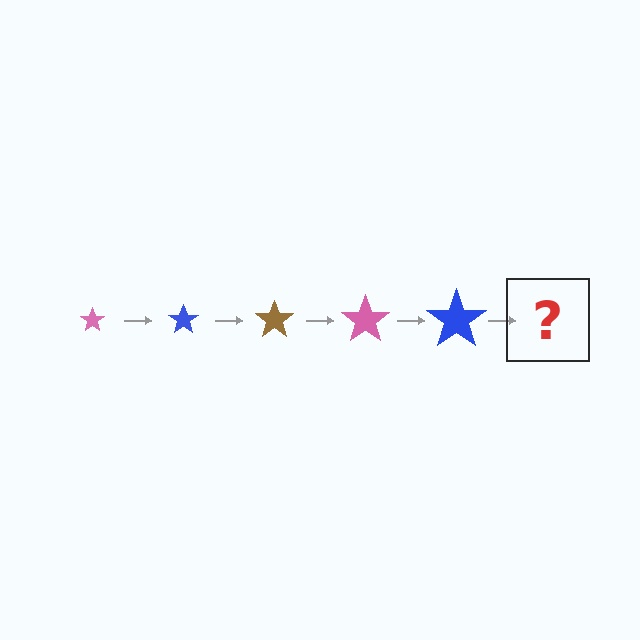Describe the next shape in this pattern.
It should be a brown star, larger than the previous one.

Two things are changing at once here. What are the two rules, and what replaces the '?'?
The two rules are that the star grows larger each step and the color cycles through pink, blue, and brown. The '?' should be a brown star, larger than the previous one.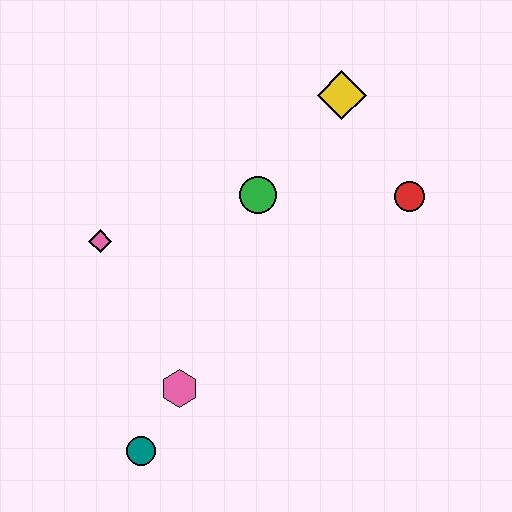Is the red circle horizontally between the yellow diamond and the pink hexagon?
No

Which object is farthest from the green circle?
The teal circle is farthest from the green circle.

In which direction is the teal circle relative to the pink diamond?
The teal circle is below the pink diamond.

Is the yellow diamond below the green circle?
No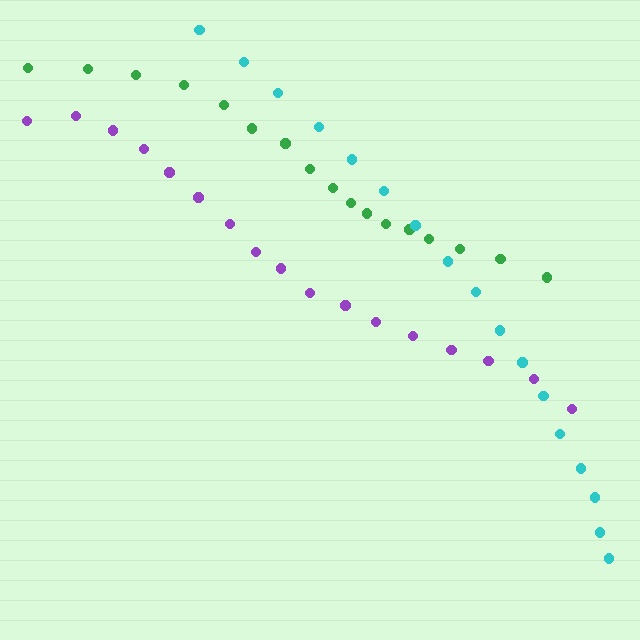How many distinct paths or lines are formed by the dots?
There are 3 distinct paths.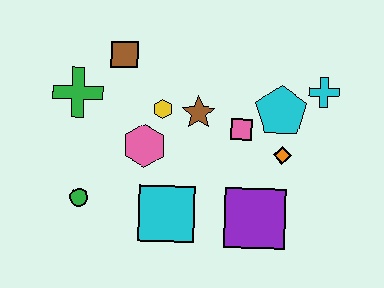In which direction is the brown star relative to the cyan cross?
The brown star is to the left of the cyan cross.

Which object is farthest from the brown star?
The green circle is farthest from the brown star.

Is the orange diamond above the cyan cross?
No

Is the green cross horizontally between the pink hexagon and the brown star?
No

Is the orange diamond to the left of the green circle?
No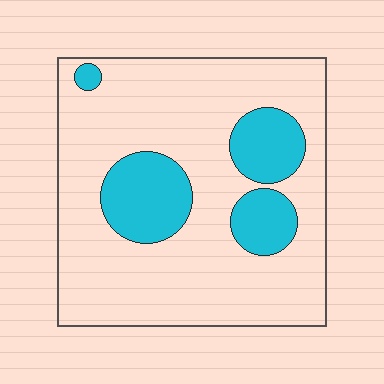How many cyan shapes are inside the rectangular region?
4.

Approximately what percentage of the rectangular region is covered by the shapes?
Approximately 20%.